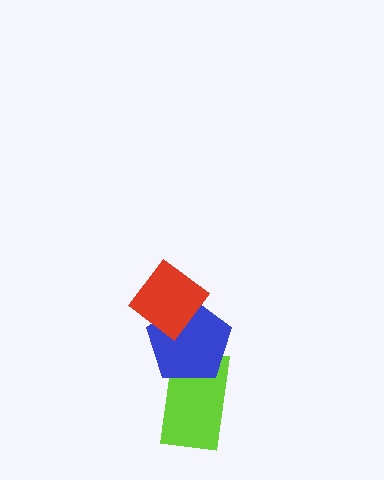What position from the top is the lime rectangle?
The lime rectangle is 3rd from the top.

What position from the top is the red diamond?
The red diamond is 1st from the top.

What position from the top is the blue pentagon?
The blue pentagon is 2nd from the top.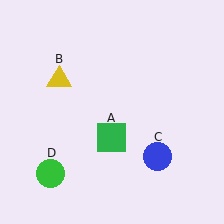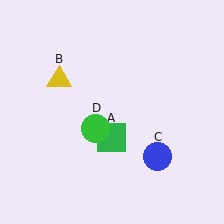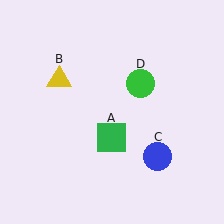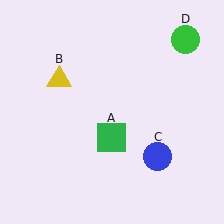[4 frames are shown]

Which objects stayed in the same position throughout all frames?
Green square (object A) and yellow triangle (object B) and blue circle (object C) remained stationary.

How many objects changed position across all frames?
1 object changed position: green circle (object D).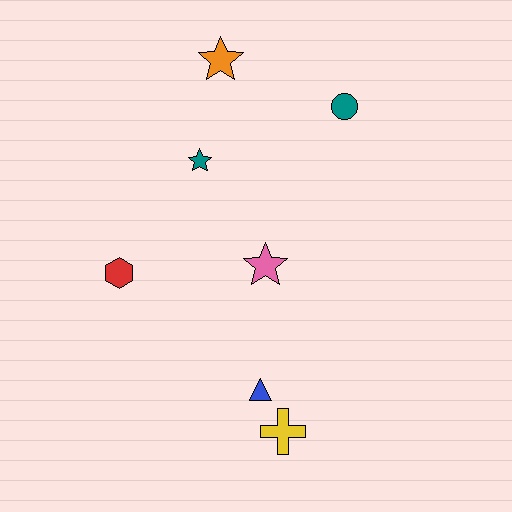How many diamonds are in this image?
There are no diamonds.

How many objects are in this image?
There are 7 objects.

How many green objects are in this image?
There are no green objects.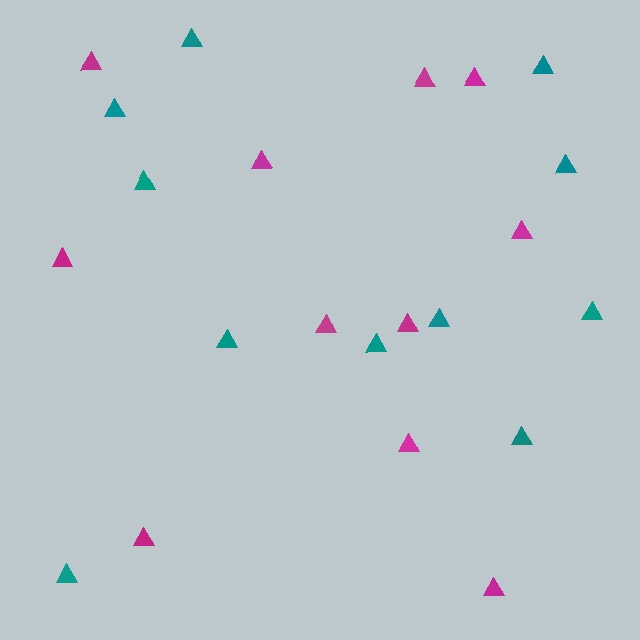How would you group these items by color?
There are 2 groups: one group of teal triangles (11) and one group of magenta triangles (11).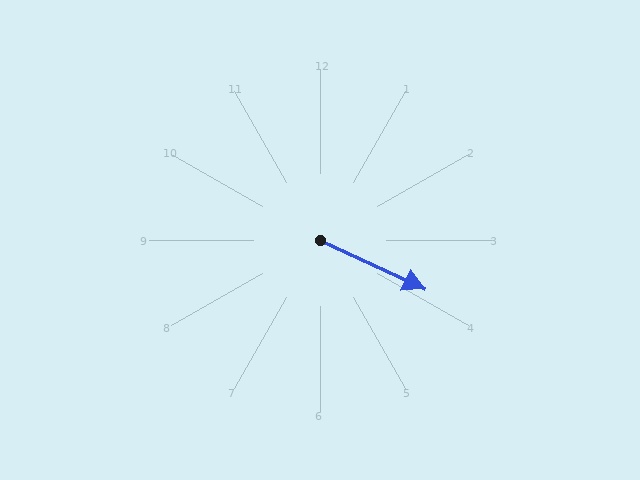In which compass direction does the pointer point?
Southeast.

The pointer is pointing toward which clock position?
Roughly 4 o'clock.